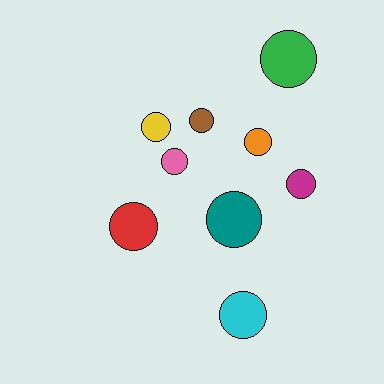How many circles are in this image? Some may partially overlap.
There are 9 circles.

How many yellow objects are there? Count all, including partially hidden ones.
There is 1 yellow object.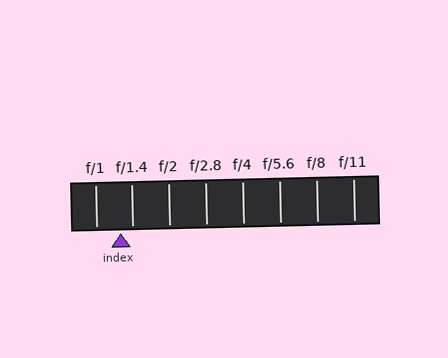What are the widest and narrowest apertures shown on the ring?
The widest aperture shown is f/1 and the narrowest is f/11.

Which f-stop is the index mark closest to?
The index mark is closest to f/1.4.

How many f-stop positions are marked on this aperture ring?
There are 8 f-stop positions marked.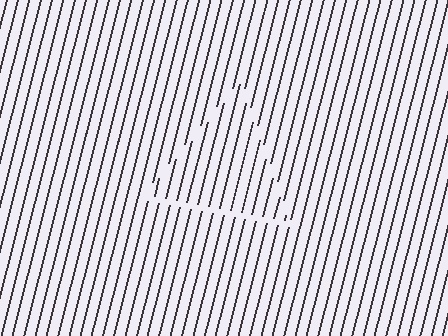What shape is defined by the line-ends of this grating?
An illusory triangle. The interior of the shape contains the same grating, shifted by half a period — the contour is defined by the phase discontinuity where line-ends from the inner and outer gratings abut.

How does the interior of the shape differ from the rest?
The interior of the shape contains the same grating, shifted by half a period — the contour is defined by the phase discontinuity where line-ends from the inner and outer gratings abut.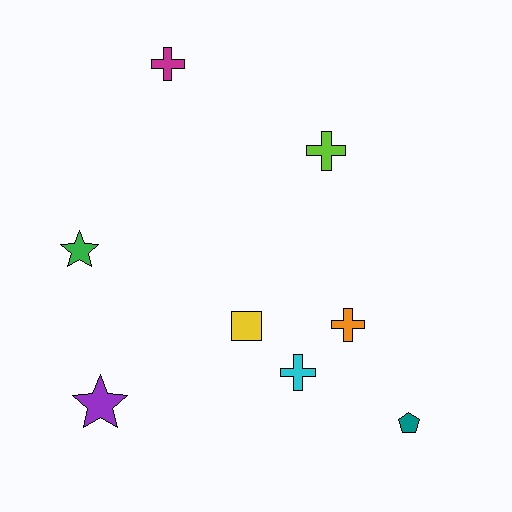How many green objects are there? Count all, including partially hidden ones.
There is 1 green object.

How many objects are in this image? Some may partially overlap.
There are 8 objects.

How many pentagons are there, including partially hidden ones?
There is 1 pentagon.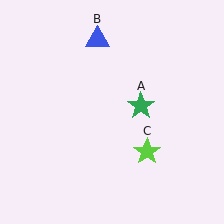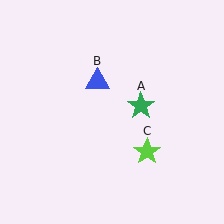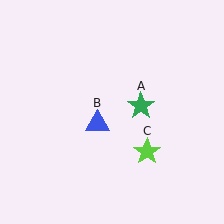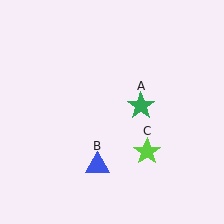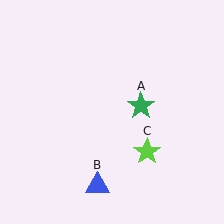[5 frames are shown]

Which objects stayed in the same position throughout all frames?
Green star (object A) and lime star (object C) remained stationary.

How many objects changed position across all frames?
1 object changed position: blue triangle (object B).